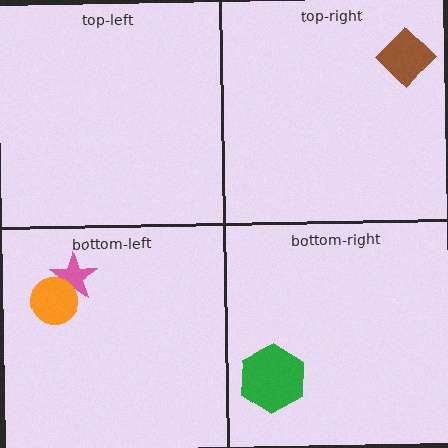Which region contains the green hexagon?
The bottom-right region.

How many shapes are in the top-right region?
1.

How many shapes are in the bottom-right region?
1.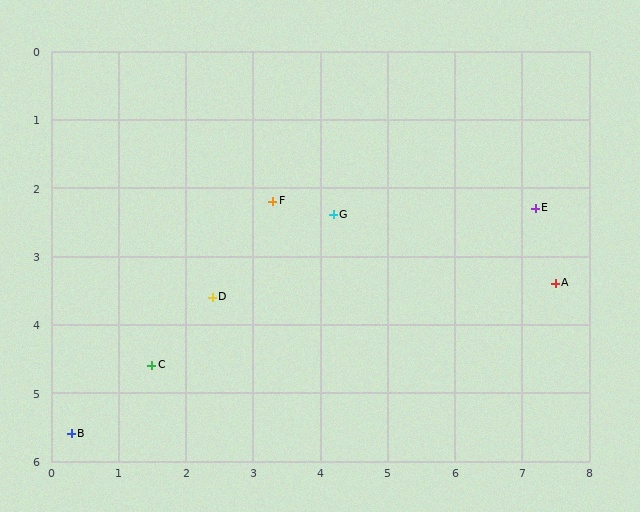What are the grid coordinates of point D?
Point D is at approximately (2.4, 3.6).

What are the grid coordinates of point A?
Point A is at approximately (7.5, 3.4).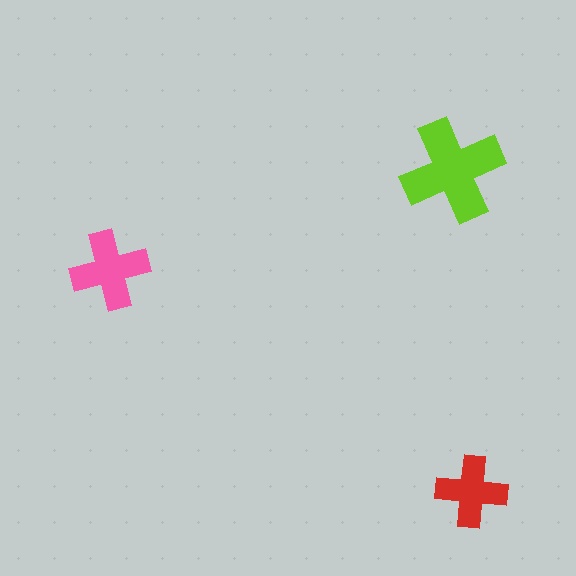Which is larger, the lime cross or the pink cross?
The lime one.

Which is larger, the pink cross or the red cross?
The pink one.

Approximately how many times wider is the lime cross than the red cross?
About 1.5 times wider.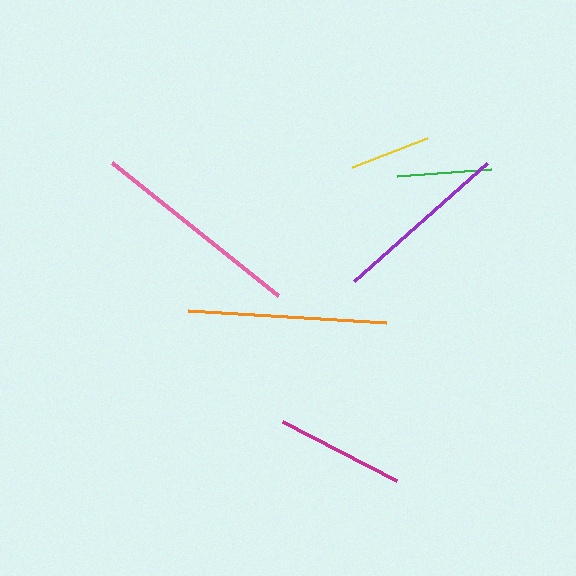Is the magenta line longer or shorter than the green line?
The magenta line is longer than the green line.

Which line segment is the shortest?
The yellow line is the shortest at approximately 80 pixels.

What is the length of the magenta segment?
The magenta segment is approximately 128 pixels long.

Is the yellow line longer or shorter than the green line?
The green line is longer than the yellow line.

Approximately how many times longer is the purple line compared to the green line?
The purple line is approximately 1.9 times the length of the green line.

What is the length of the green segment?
The green segment is approximately 95 pixels long.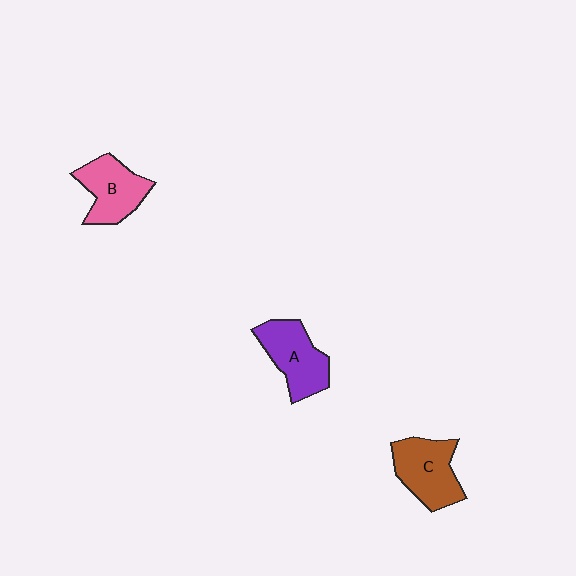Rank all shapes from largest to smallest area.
From largest to smallest: C (brown), A (purple), B (pink).